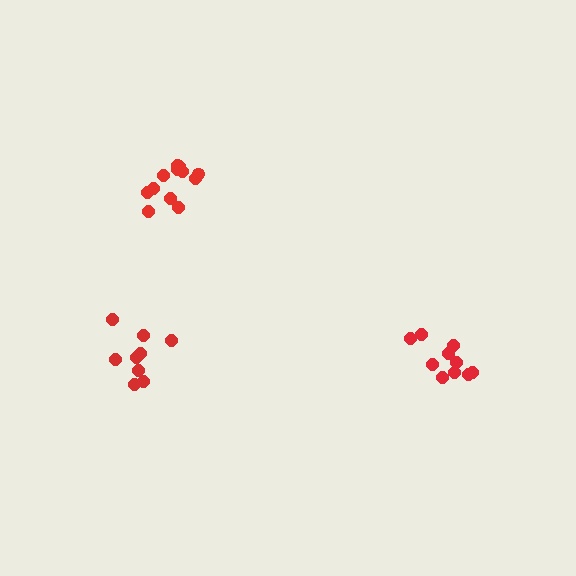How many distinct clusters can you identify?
There are 3 distinct clusters.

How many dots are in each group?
Group 1: 9 dots, Group 2: 10 dots, Group 3: 12 dots (31 total).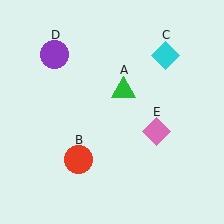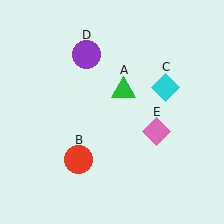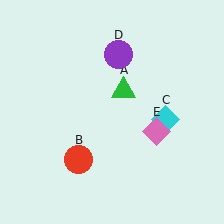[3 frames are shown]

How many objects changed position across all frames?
2 objects changed position: cyan diamond (object C), purple circle (object D).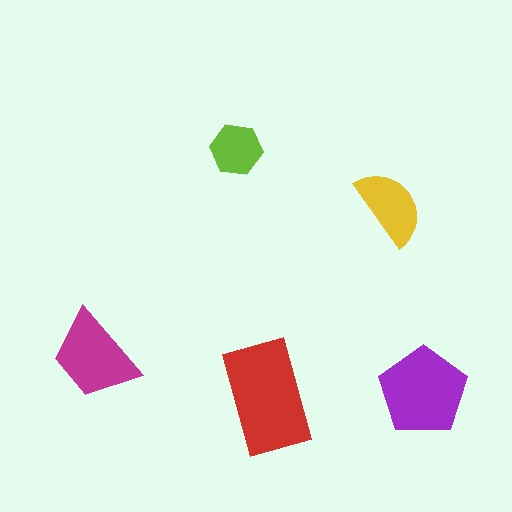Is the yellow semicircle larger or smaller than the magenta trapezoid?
Smaller.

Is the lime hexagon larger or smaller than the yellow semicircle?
Smaller.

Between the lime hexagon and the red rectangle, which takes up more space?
The red rectangle.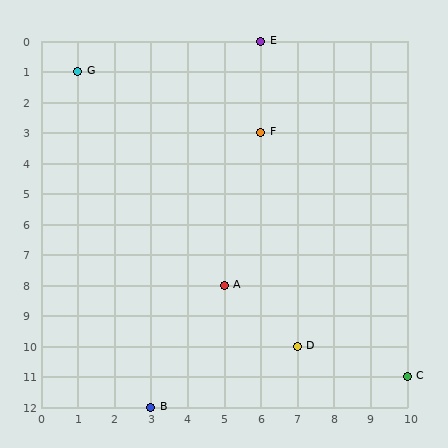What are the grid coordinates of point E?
Point E is at grid coordinates (6, 0).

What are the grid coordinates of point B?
Point B is at grid coordinates (3, 12).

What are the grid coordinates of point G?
Point G is at grid coordinates (1, 1).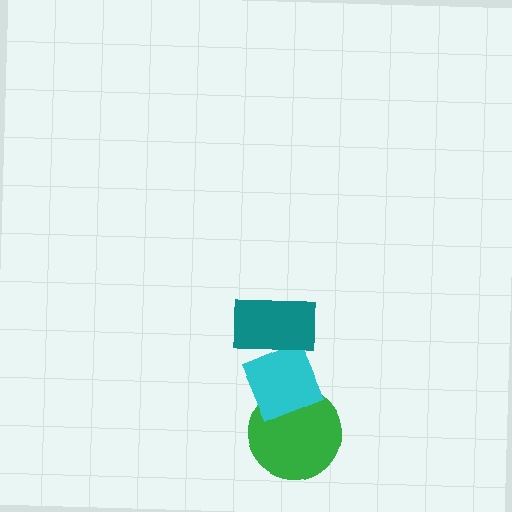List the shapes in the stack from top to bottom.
From top to bottom: the teal rectangle, the cyan diamond, the green circle.